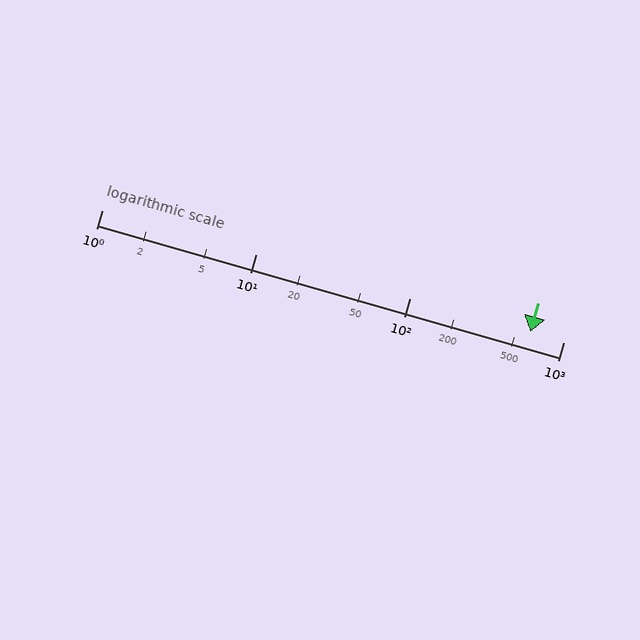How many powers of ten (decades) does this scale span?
The scale spans 3 decades, from 1 to 1000.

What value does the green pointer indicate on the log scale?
The pointer indicates approximately 610.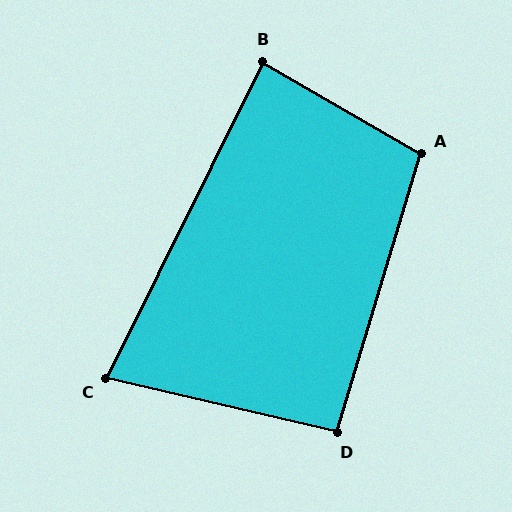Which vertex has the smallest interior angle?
C, at approximately 77 degrees.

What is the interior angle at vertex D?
Approximately 94 degrees (approximately right).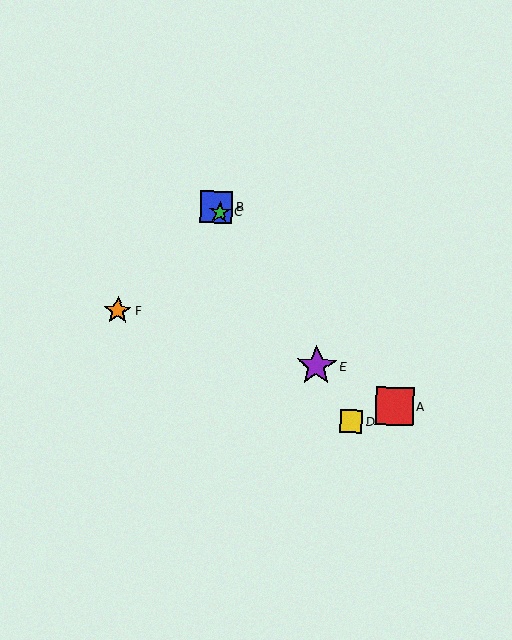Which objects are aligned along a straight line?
Objects B, C, D, E are aligned along a straight line.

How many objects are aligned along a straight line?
4 objects (B, C, D, E) are aligned along a straight line.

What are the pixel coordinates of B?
Object B is at (217, 207).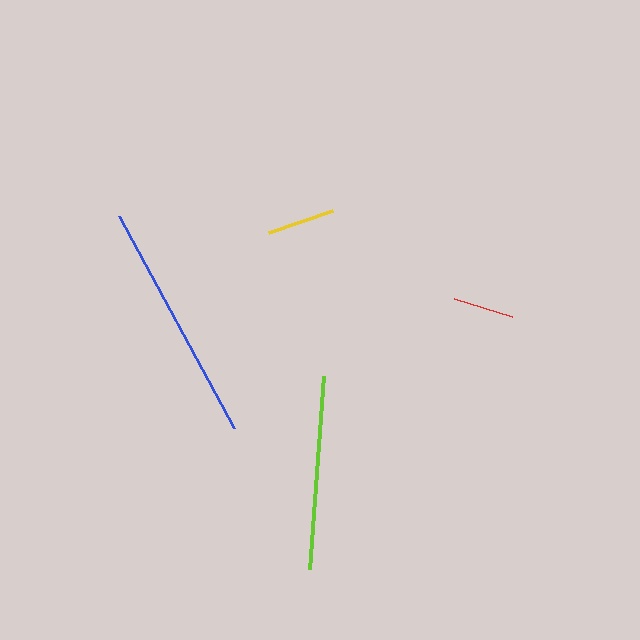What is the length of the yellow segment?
The yellow segment is approximately 68 pixels long.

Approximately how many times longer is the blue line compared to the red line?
The blue line is approximately 4.0 times the length of the red line.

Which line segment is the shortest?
The red line is the shortest at approximately 61 pixels.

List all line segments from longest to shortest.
From longest to shortest: blue, lime, yellow, red.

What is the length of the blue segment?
The blue segment is approximately 241 pixels long.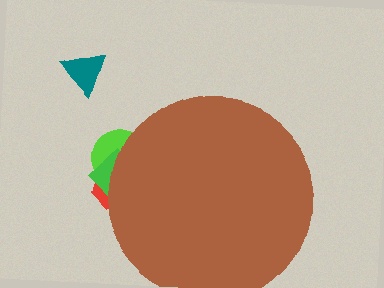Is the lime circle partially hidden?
Yes, the lime circle is partially hidden behind the brown circle.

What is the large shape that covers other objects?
A brown circle.